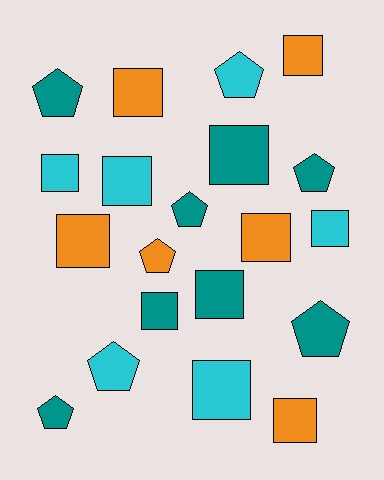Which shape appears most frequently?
Square, with 12 objects.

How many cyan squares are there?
There are 4 cyan squares.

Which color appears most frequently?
Teal, with 8 objects.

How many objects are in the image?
There are 20 objects.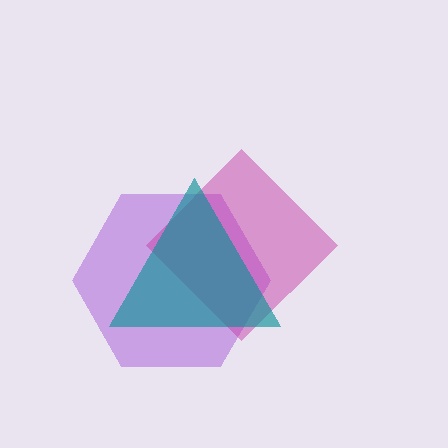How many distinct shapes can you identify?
There are 3 distinct shapes: a purple hexagon, a magenta diamond, a teal triangle.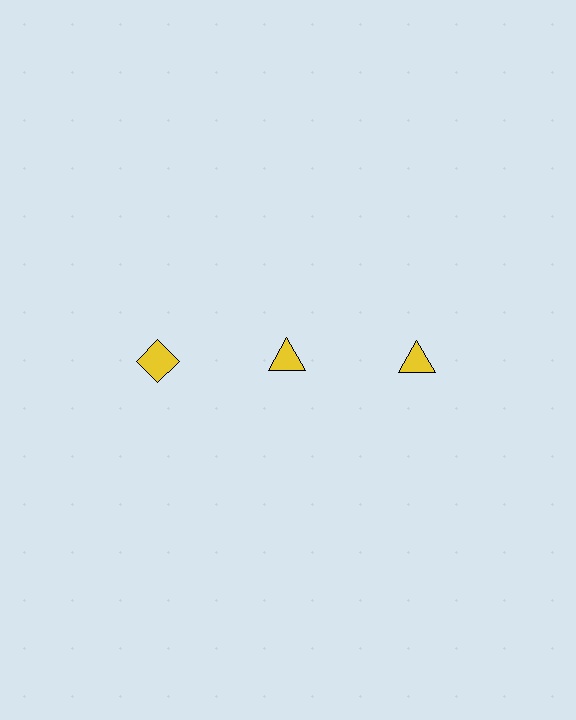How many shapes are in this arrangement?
There are 3 shapes arranged in a grid pattern.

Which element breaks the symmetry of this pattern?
The yellow diamond in the top row, leftmost column breaks the symmetry. All other shapes are yellow triangles.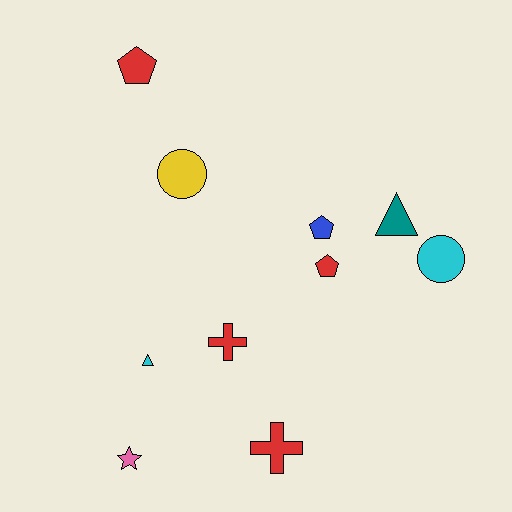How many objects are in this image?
There are 10 objects.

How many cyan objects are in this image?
There are 2 cyan objects.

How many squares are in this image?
There are no squares.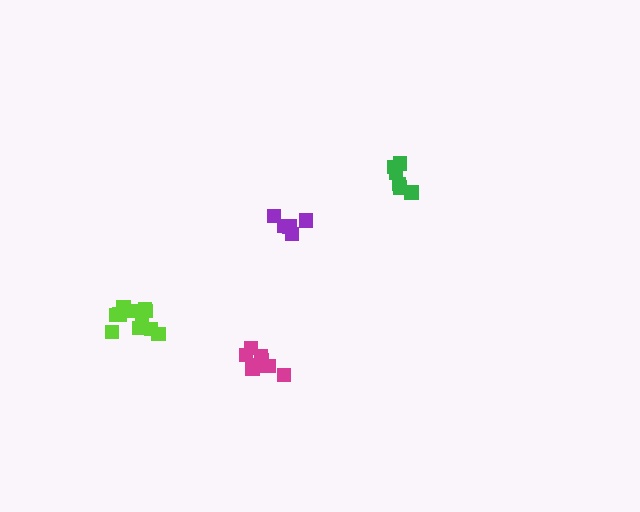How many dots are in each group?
Group 1: 9 dots, Group 2: 6 dots, Group 3: 5 dots, Group 4: 11 dots (31 total).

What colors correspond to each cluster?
The clusters are colored: magenta, green, purple, lime.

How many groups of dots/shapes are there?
There are 4 groups.